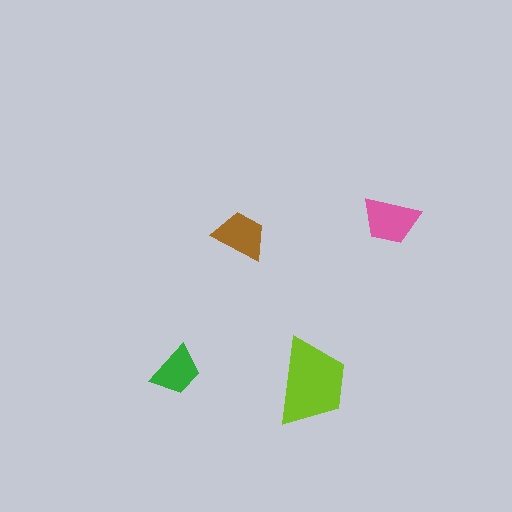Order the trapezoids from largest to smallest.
the lime one, the pink one, the brown one, the green one.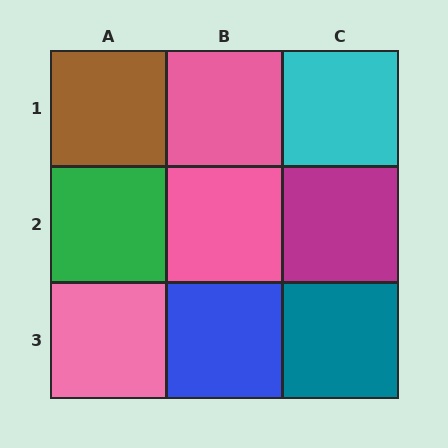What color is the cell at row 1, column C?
Cyan.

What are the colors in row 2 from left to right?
Green, pink, magenta.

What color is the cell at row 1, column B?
Pink.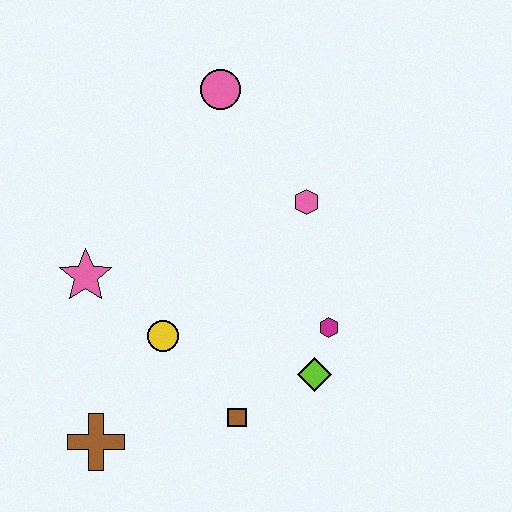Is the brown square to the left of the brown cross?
No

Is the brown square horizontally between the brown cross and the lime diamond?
Yes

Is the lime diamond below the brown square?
No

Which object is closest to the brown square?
The lime diamond is closest to the brown square.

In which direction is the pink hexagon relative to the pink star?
The pink hexagon is to the right of the pink star.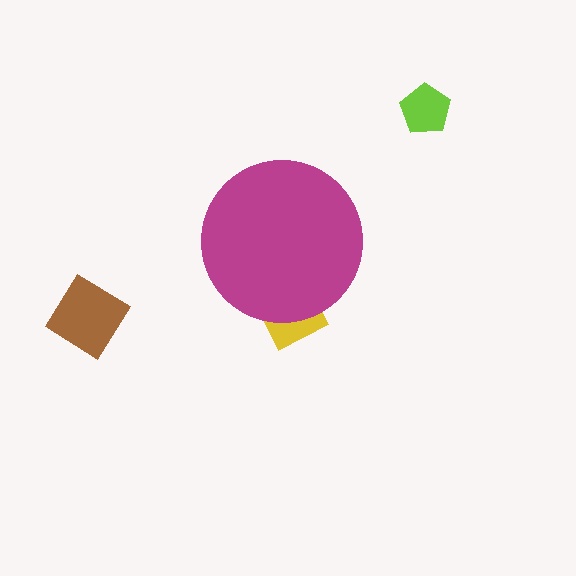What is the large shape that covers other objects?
A magenta circle.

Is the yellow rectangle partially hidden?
Yes, the yellow rectangle is partially hidden behind the magenta circle.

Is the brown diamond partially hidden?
No, the brown diamond is fully visible.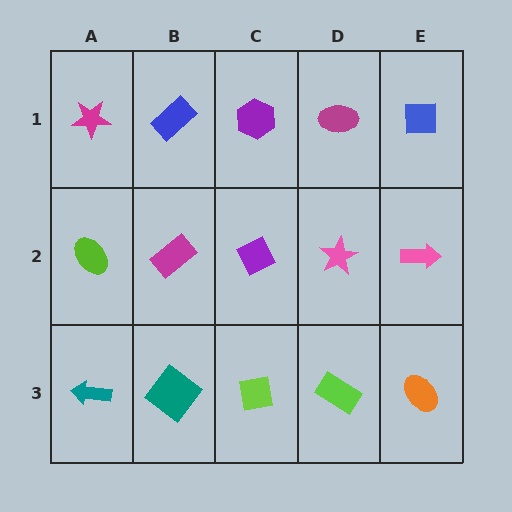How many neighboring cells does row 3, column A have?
2.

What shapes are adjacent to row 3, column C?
A purple diamond (row 2, column C), a teal diamond (row 3, column B), a lime rectangle (row 3, column D).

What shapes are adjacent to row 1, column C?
A purple diamond (row 2, column C), a blue rectangle (row 1, column B), a magenta ellipse (row 1, column D).